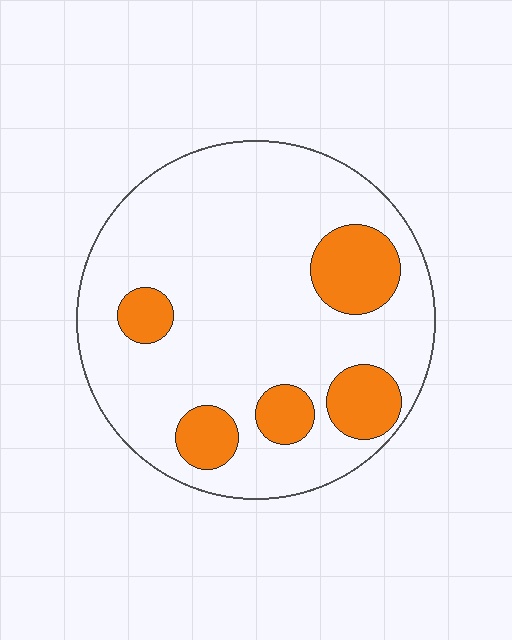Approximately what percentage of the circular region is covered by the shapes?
Approximately 20%.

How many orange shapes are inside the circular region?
5.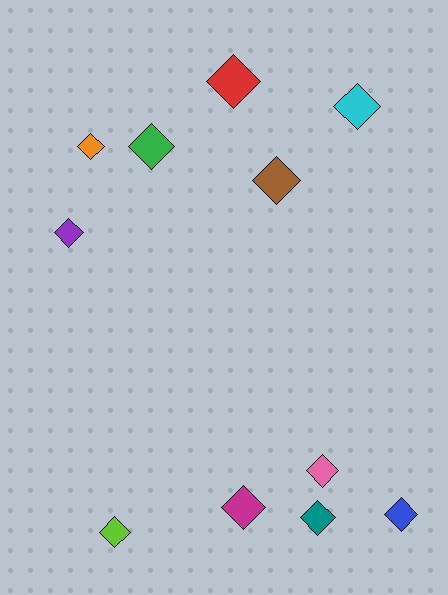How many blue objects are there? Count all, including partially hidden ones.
There is 1 blue object.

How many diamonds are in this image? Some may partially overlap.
There are 11 diamonds.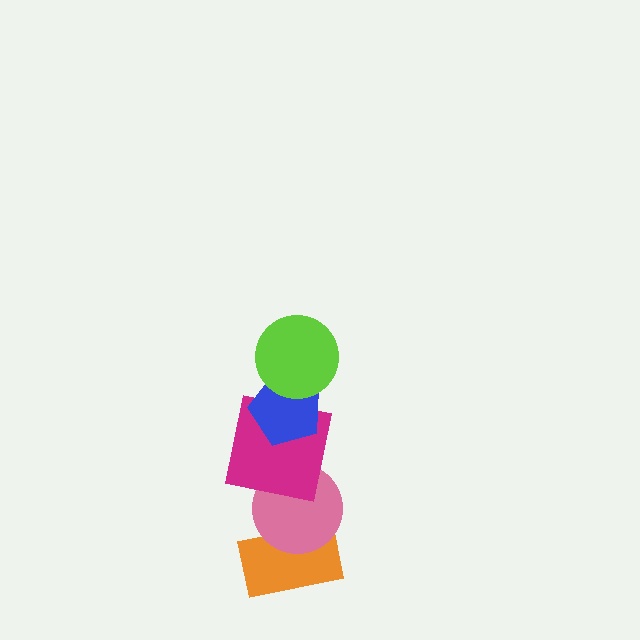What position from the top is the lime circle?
The lime circle is 1st from the top.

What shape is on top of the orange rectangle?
The pink circle is on top of the orange rectangle.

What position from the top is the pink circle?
The pink circle is 4th from the top.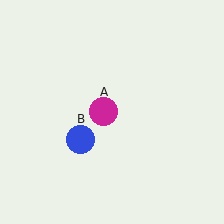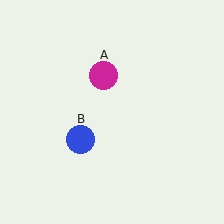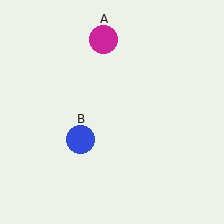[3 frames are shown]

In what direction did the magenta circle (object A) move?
The magenta circle (object A) moved up.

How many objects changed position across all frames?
1 object changed position: magenta circle (object A).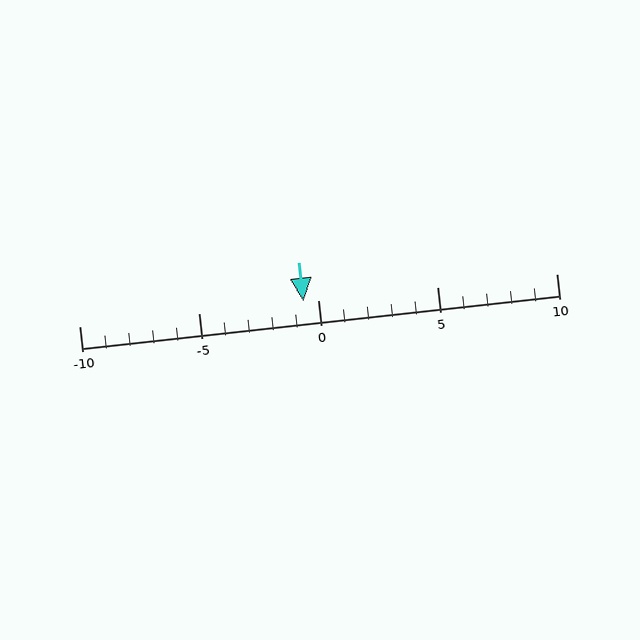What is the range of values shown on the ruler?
The ruler shows values from -10 to 10.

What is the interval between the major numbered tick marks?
The major tick marks are spaced 5 units apart.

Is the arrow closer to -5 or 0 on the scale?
The arrow is closer to 0.